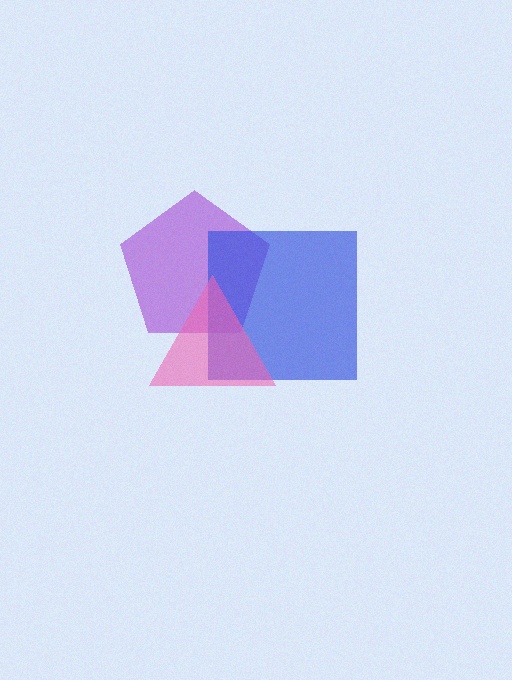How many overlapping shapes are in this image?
There are 3 overlapping shapes in the image.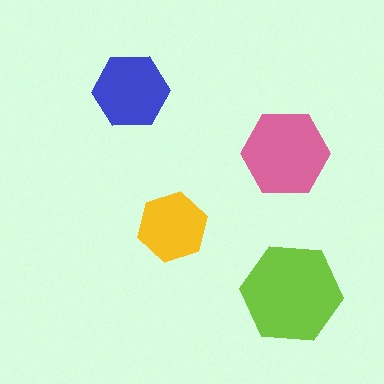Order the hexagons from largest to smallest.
the lime one, the pink one, the blue one, the yellow one.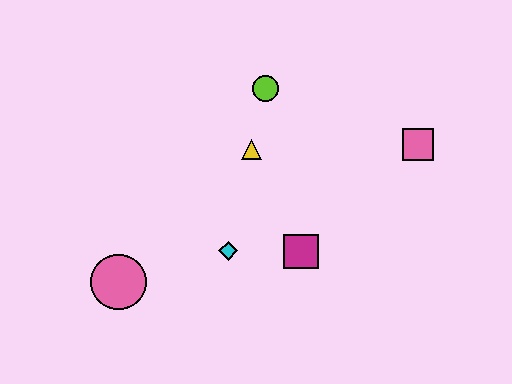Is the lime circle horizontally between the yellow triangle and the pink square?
Yes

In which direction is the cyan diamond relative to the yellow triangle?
The cyan diamond is below the yellow triangle.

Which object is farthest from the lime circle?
The pink circle is farthest from the lime circle.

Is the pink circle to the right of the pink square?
No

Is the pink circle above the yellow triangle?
No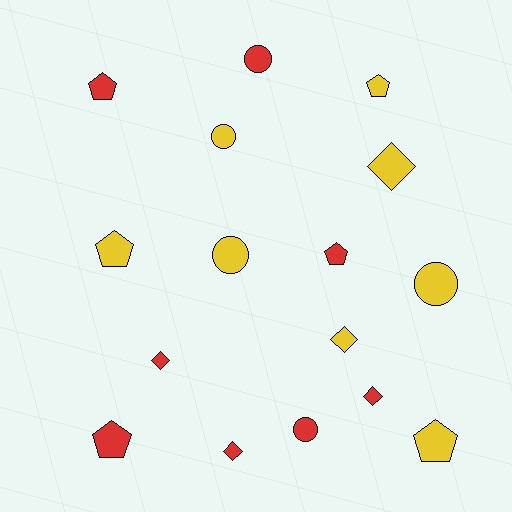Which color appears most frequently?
Yellow, with 8 objects.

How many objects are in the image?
There are 16 objects.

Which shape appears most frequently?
Pentagon, with 6 objects.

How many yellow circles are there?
There are 3 yellow circles.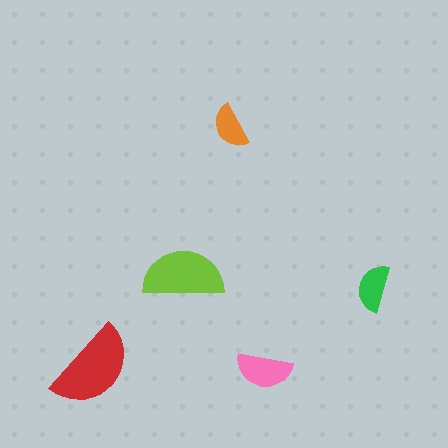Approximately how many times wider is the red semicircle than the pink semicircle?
About 1.5 times wider.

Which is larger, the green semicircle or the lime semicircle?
The lime one.